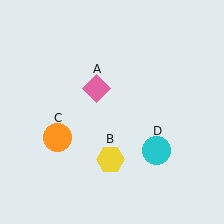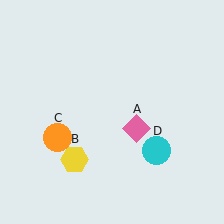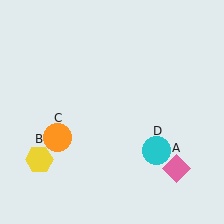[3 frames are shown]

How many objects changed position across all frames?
2 objects changed position: pink diamond (object A), yellow hexagon (object B).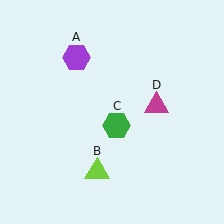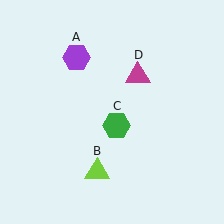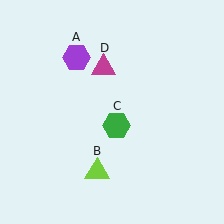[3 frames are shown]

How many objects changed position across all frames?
1 object changed position: magenta triangle (object D).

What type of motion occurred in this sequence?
The magenta triangle (object D) rotated counterclockwise around the center of the scene.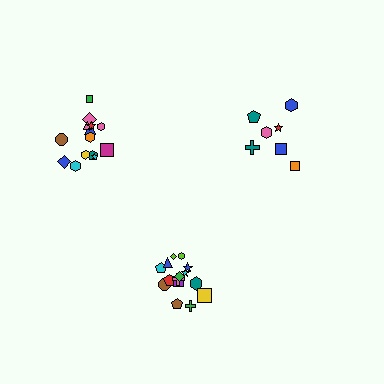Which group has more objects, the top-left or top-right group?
The top-left group.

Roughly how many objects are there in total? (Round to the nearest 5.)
Roughly 35 objects in total.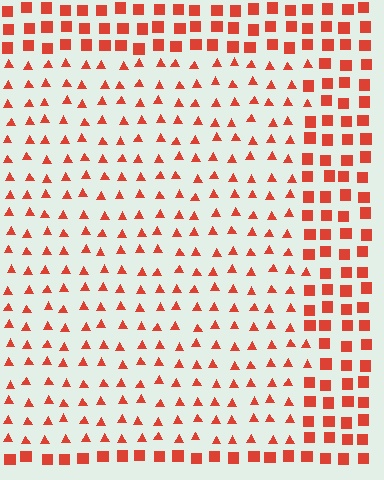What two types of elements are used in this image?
The image uses triangles inside the rectangle region and squares outside it.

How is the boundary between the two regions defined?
The boundary is defined by a change in element shape: triangles inside vs. squares outside. All elements share the same color and spacing.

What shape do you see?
I see a rectangle.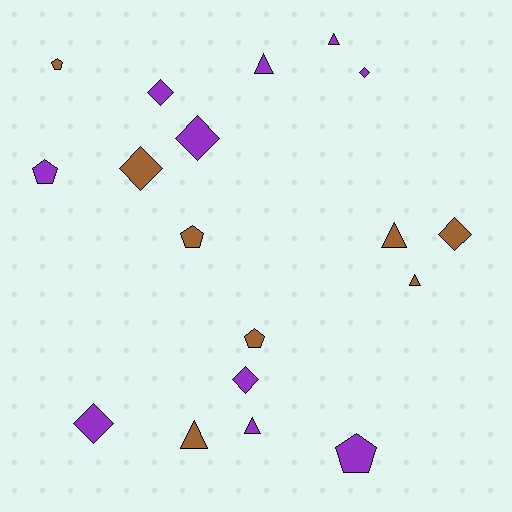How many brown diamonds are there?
There are 2 brown diamonds.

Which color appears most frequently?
Purple, with 10 objects.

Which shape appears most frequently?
Diamond, with 7 objects.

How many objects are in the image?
There are 18 objects.